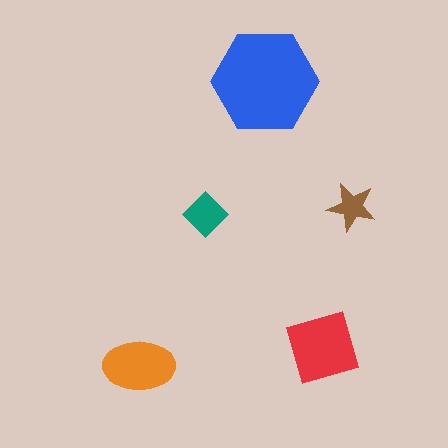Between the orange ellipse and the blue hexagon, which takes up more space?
The blue hexagon.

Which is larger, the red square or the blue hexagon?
The blue hexagon.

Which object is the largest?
The blue hexagon.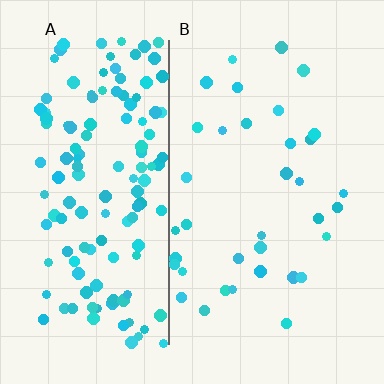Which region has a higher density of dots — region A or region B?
A (the left).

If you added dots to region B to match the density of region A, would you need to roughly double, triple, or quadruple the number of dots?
Approximately quadruple.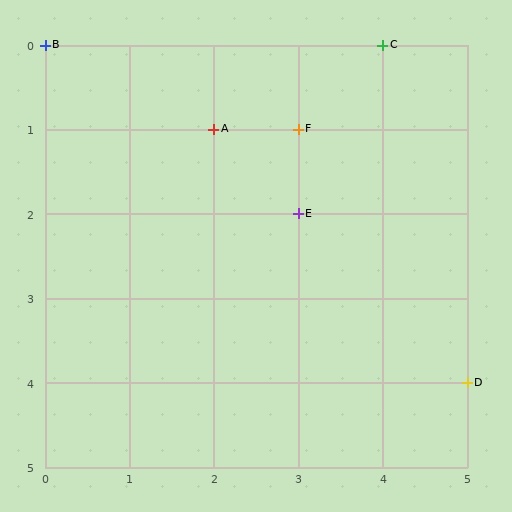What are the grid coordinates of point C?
Point C is at grid coordinates (4, 0).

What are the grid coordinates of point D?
Point D is at grid coordinates (5, 4).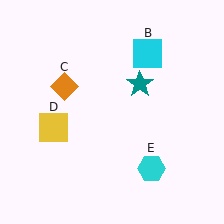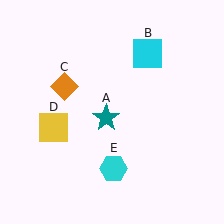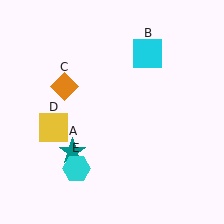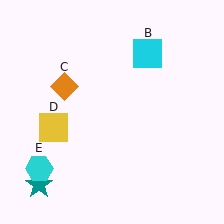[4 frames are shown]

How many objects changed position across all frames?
2 objects changed position: teal star (object A), cyan hexagon (object E).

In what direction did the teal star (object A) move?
The teal star (object A) moved down and to the left.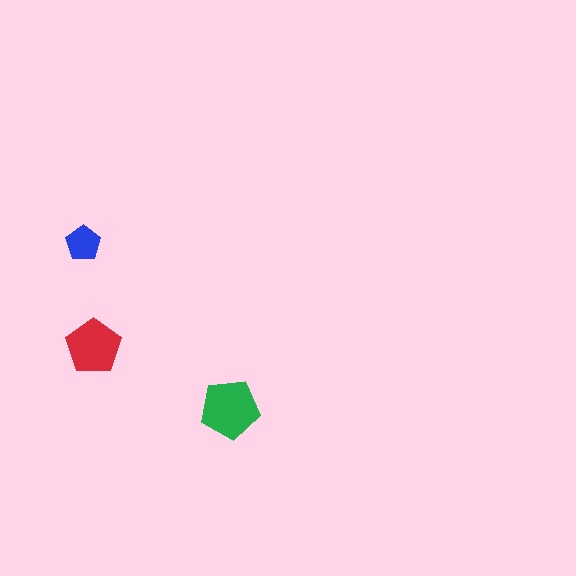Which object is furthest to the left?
The blue pentagon is leftmost.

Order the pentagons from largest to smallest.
the green one, the red one, the blue one.